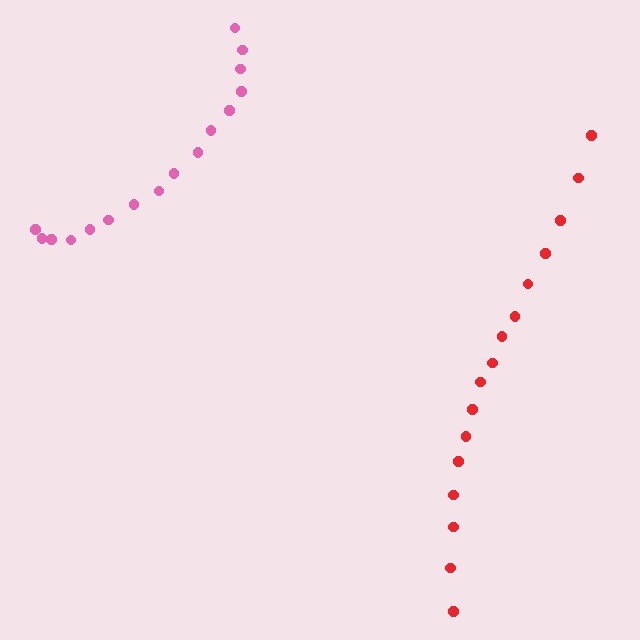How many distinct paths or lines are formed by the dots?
There are 2 distinct paths.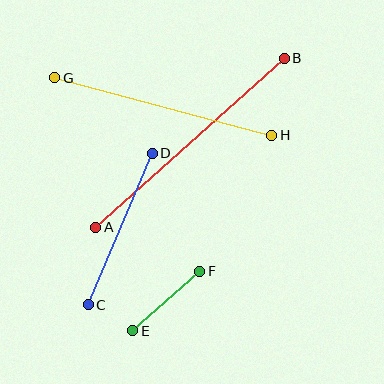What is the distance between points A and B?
The distance is approximately 253 pixels.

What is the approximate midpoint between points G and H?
The midpoint is at approximately (163, 107) pixels.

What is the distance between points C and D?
The distance is approximately 165 pixels.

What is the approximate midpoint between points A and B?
The midpoint is at approximately (190, 143) pixels.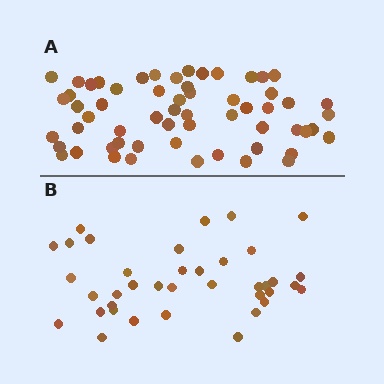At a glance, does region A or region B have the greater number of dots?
Region A (the top region) has more dots.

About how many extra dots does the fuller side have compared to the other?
Region A has approximately 20 more dots than region B.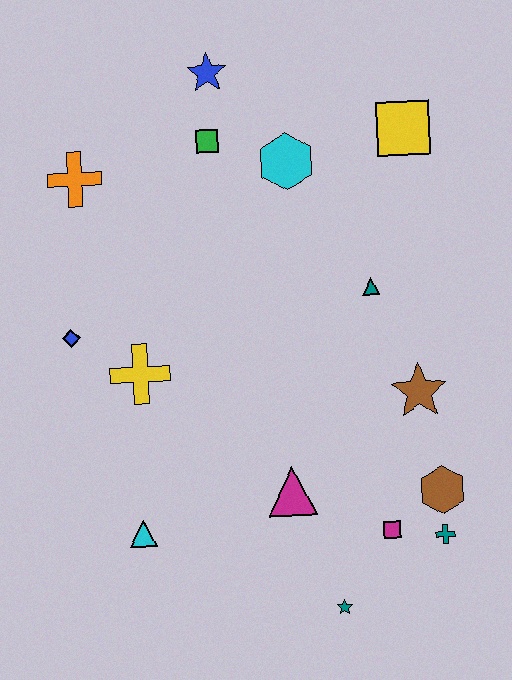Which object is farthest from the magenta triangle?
The blue star is farthest from the magenta triangle.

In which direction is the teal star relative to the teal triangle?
The teal star is below the teal triangle.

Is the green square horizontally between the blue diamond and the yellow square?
Yes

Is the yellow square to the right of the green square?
Yes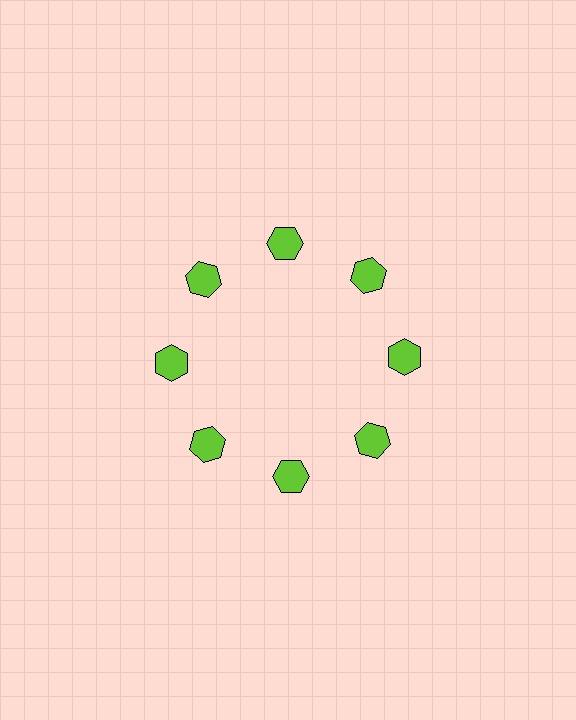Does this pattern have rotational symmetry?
Yes, this pattern has 8-fold rotational symmetry. It looks the same after rotating 45 degrees around the center.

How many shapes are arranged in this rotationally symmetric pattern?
There are 8 shapes, arranged in 8 groups of 1.